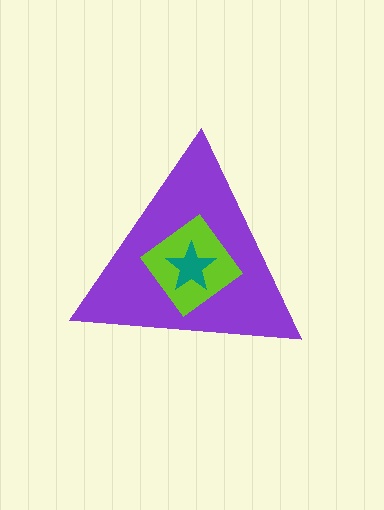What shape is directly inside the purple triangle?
The lime diamond.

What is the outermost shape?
The purple triangle.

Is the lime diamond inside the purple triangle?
Yes.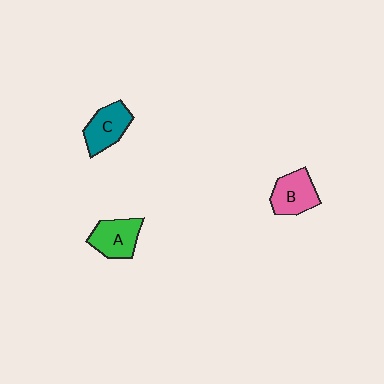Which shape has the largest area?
Shape C (teal).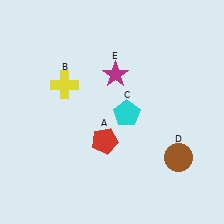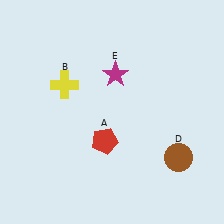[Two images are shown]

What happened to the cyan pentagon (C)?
The cyan pentagon (C) was removed in Image 2. It was in the bottom-right area of Image 1.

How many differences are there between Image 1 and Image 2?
There is 1 difference between the two images.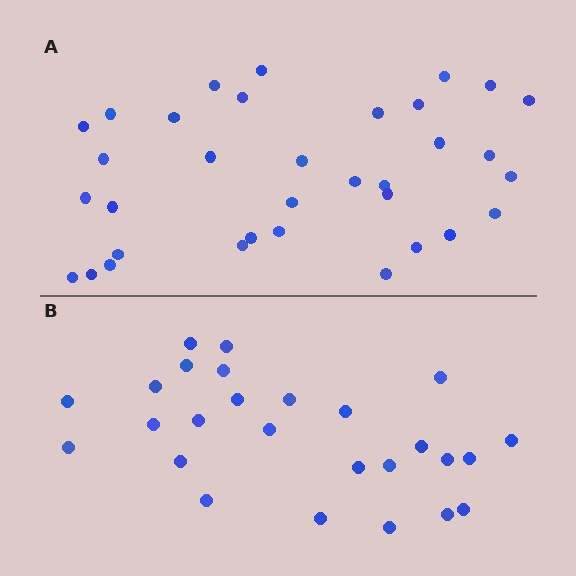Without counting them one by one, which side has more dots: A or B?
Region A (the top region) has more dots.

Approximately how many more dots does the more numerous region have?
Region A has roughly 8 or so more dots than region B.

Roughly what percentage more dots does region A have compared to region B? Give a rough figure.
About 30% more.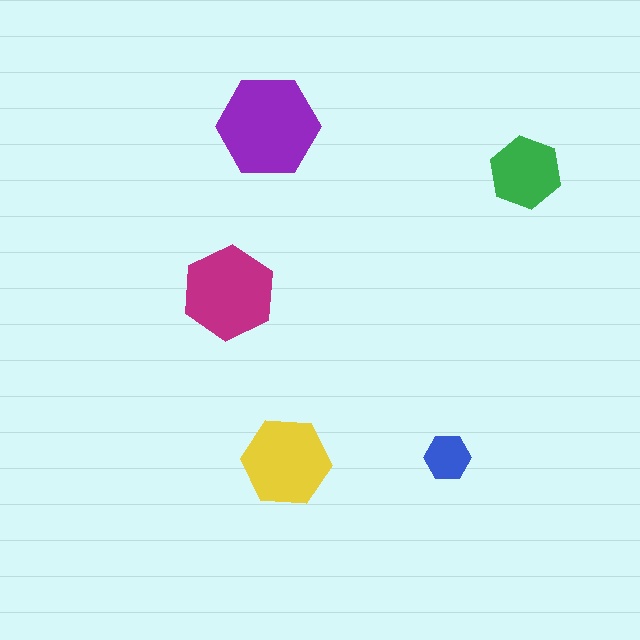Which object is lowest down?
The yellow hexagon is bottommost.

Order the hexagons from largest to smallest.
the purple one, the magenta one, the yellow one, the green one, the blue one.